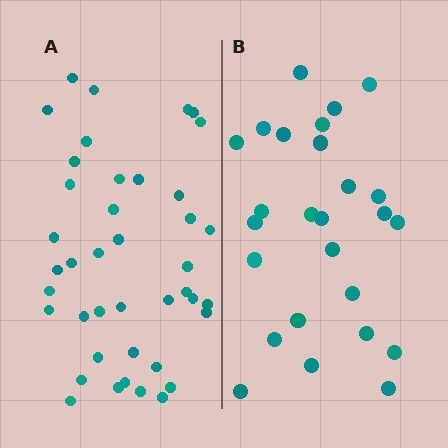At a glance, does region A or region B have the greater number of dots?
Region A (the left region) has more dots.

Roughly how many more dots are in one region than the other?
Region A has approximately 15 more dots than region B.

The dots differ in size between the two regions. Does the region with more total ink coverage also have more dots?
No. Region B has more total ink coverage because its dots are larger, but region A actually contains more individual dots. Total area can be misleading — the number of items is what matters here.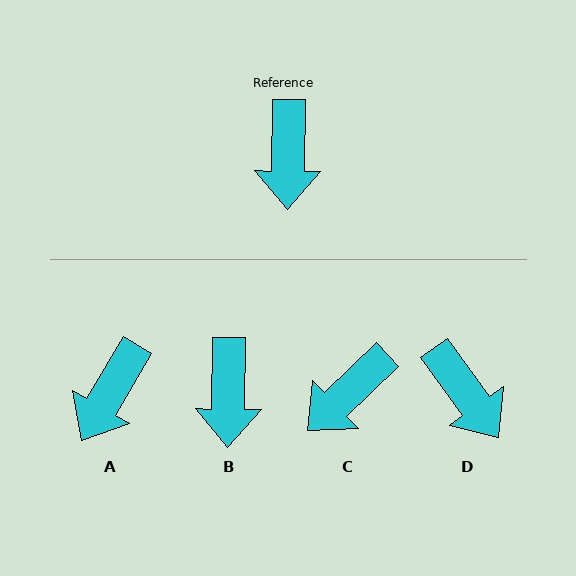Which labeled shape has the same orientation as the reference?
B.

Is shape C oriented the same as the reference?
No, it is off by about 46 degrees.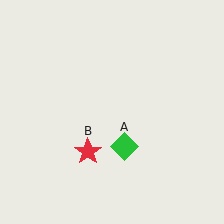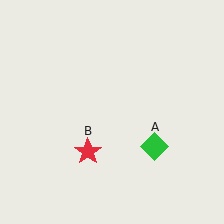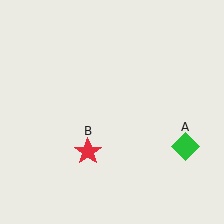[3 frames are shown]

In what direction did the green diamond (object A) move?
The green diamond (object A) moved right.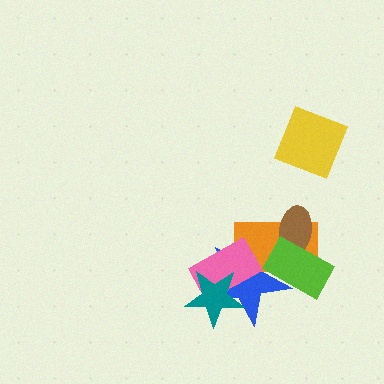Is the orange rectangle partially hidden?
Yes, it is partially covered by another shape.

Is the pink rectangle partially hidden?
Yes, it is partially covered by another shape.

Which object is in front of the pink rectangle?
The teal star is in front of the pink rectangle.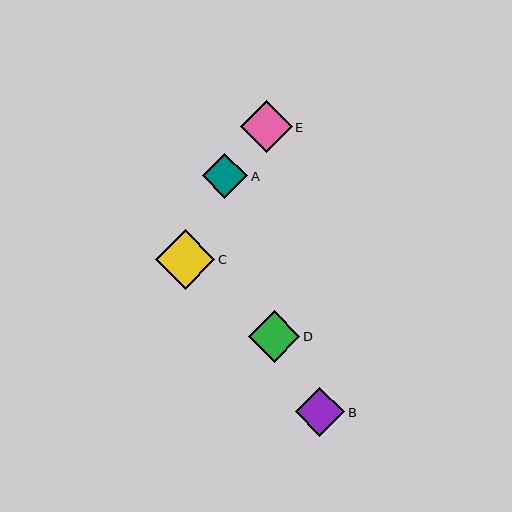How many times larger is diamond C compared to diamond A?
Diamond C is approximately 1.3 times the size of diamond A.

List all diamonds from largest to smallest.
From largest to smallest: C, E, D, B, A.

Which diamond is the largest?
Diamond C is the largest with a size of approximately 60 pixels.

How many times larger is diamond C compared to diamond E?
Diamond C is approximately 1.2 times the size of diamond E.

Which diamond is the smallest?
Diamond A is the smallest with a size of approximately 45 pixels.